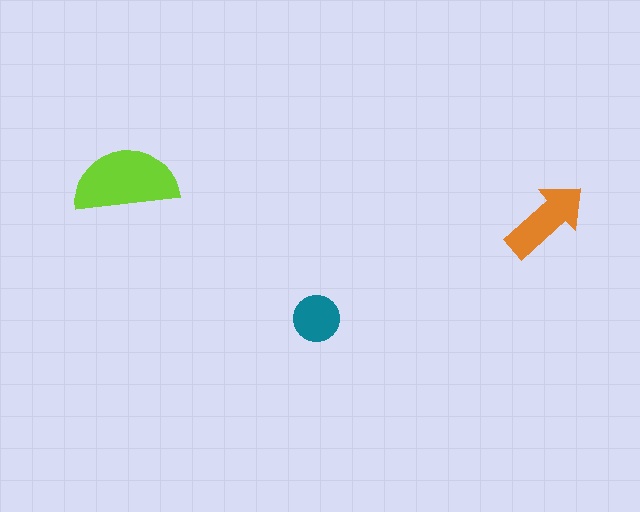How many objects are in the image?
There are 3 objects in the image.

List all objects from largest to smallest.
The lime semicircle, the orange arrow, the teal circle.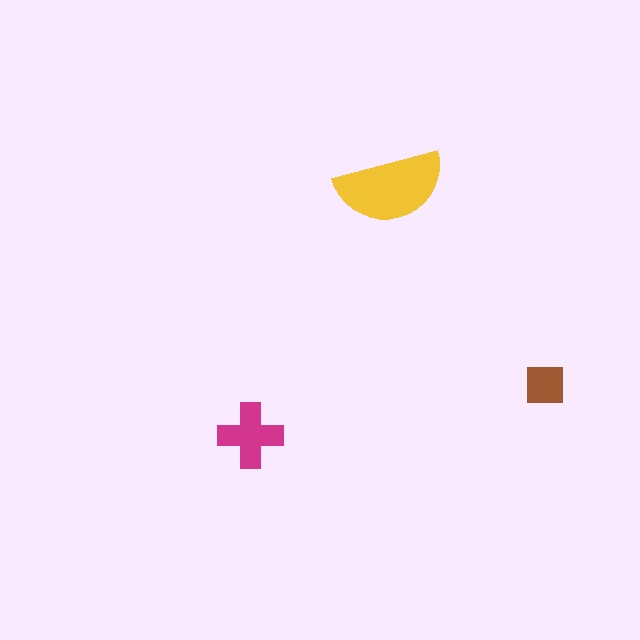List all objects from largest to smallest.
The yellow semicircle, the magenta cross, the brown square.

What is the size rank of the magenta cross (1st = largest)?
2nd.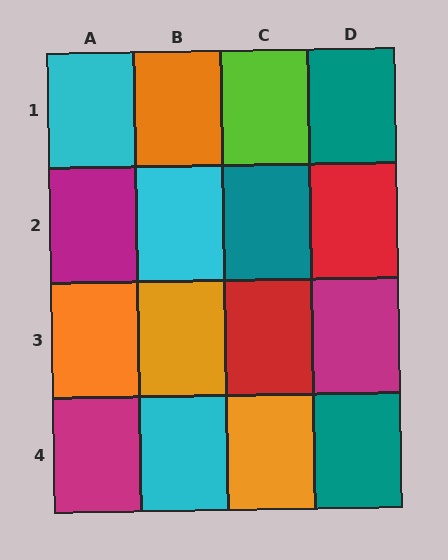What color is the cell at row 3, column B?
Orange.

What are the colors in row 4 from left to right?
Magenta, cyan, orange, teal.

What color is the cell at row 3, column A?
Orange.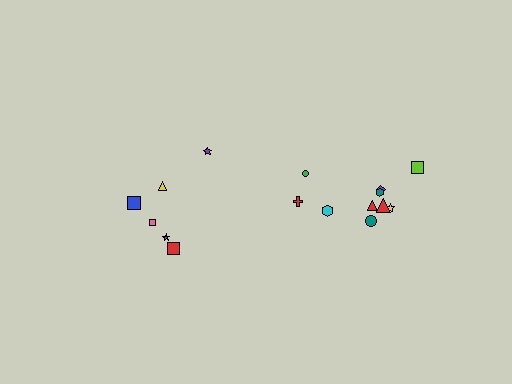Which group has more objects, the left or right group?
The right group.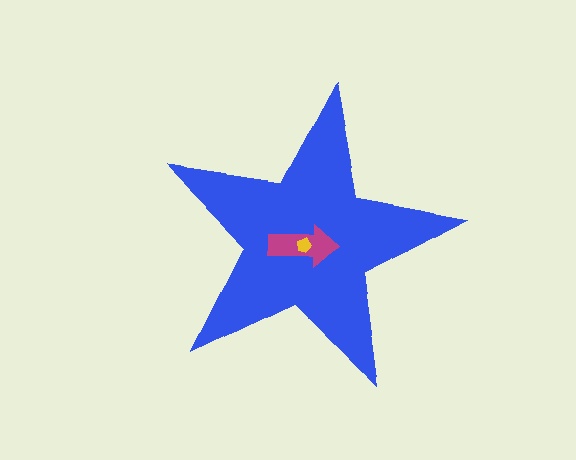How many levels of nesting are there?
3.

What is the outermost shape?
The blue star.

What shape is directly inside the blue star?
The magenta arrow.